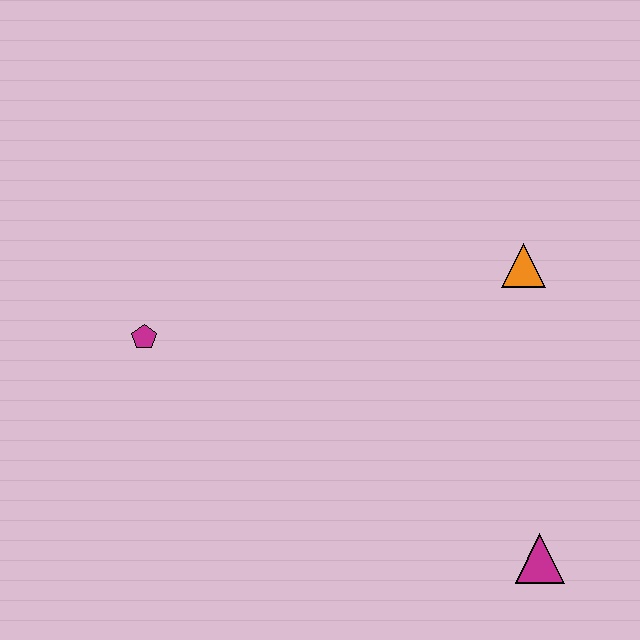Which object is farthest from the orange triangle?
The magenta pentagon is farthest from the orange triangle.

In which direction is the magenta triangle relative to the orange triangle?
The magenta triangle is below the orange triangle.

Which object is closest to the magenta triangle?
The orange triangle is closest to the magenta triangle.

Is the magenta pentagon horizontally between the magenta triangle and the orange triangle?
No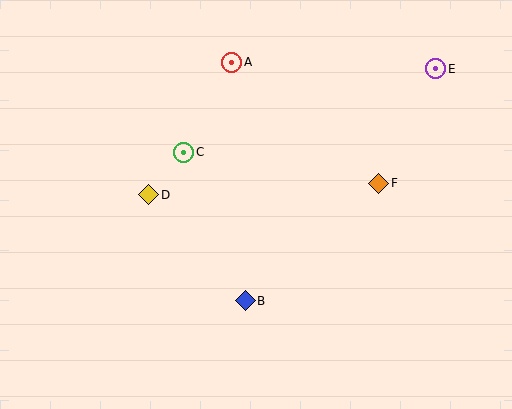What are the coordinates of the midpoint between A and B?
The midpoint between A and B is at (238, 182).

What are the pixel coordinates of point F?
Point F is at (379, 183).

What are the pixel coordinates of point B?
Point B is at (245, 301).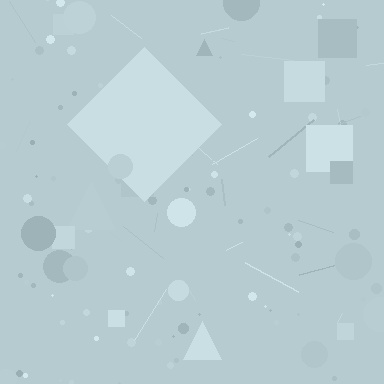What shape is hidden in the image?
A diamond is hidden in the image.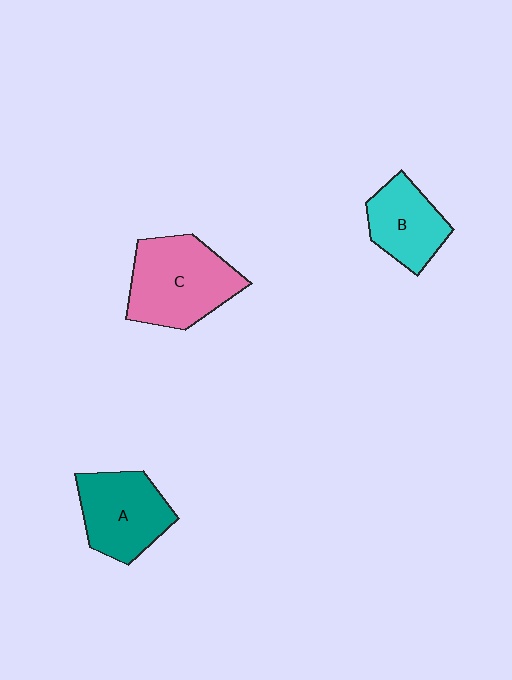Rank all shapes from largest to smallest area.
From largest to smallest: C (pink), A (teal), B (cyan).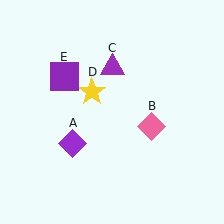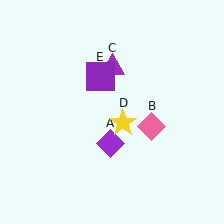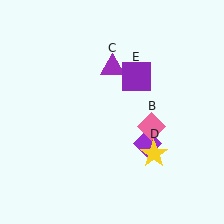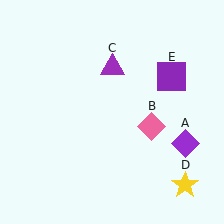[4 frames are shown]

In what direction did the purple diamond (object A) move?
The purple diamond (object A) moved right.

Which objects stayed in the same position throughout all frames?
Pink diamond (object B) and purple triangle (object C) remained stationary.